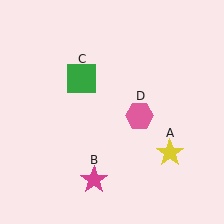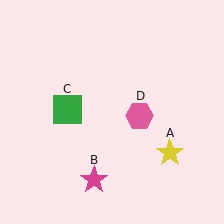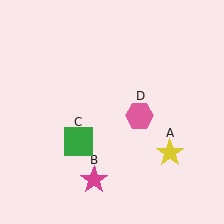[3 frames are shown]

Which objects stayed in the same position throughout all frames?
Yellow star (object A) and magenta star (object B) and pink hexagon (object D) remained stationary.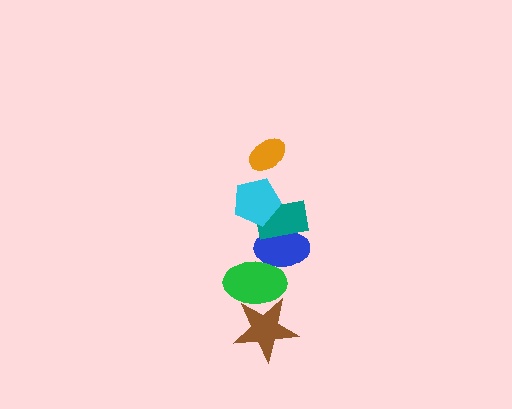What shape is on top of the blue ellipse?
The teal rectangle is on top of the blue ellipse.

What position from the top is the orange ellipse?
The orange ellipse is 1st from the top.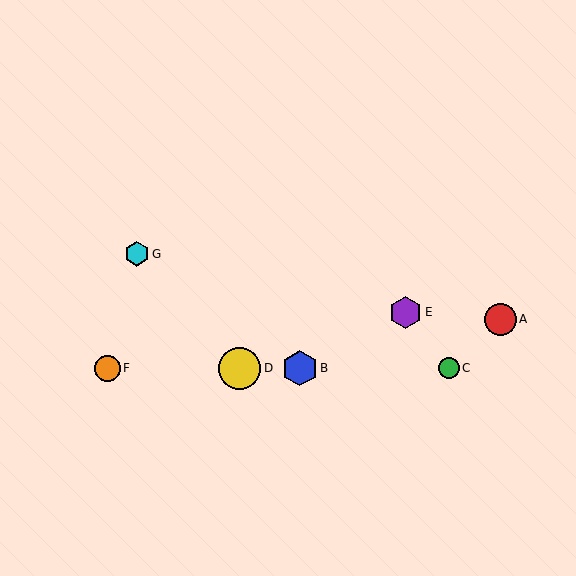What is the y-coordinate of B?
Object B is at y≈368.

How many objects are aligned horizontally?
4 objects (B, C, D, F) are aligned horizontally.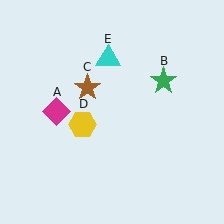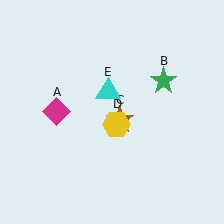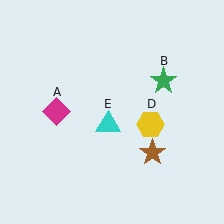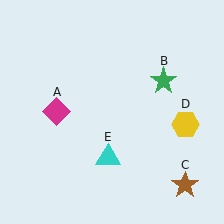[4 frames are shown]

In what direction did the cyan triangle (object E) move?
The cyan triangle (object E) moved down.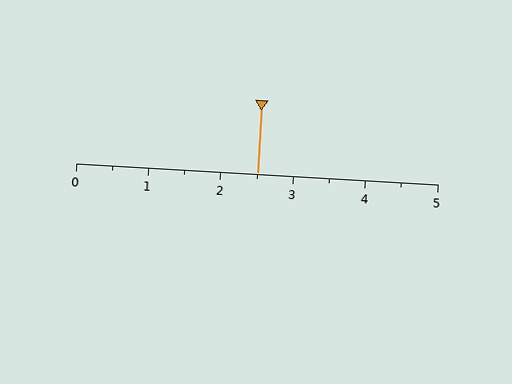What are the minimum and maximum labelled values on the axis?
The axis runs from 0 to 5.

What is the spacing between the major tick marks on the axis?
The major ticks are spaced 1 apart.